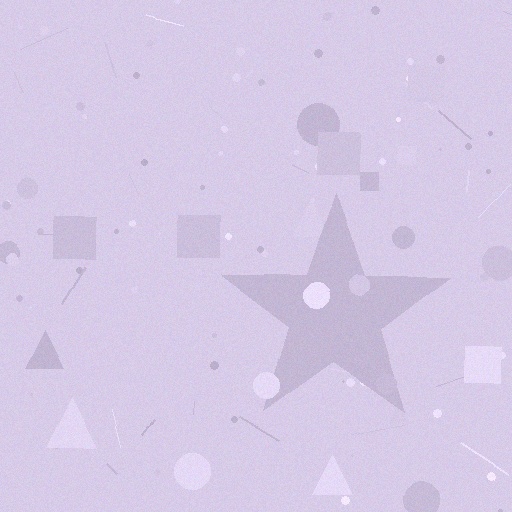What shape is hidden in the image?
A star is hidden in the image.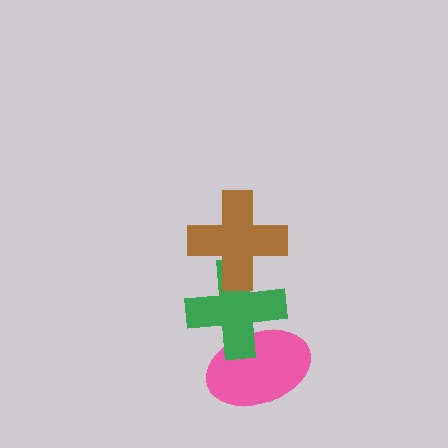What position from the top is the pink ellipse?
The pink ellipse is 3rd from the top.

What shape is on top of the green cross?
The brown cross is on top of the green cross.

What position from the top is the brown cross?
The brown cross is 1st from the top.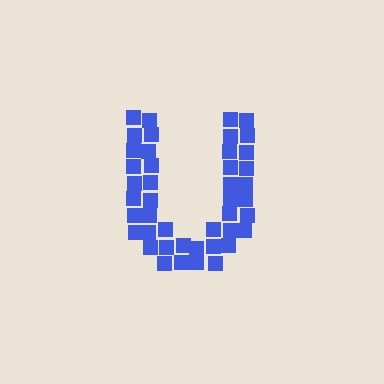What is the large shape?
The large shape is the letter U.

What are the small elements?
The small elements are squares.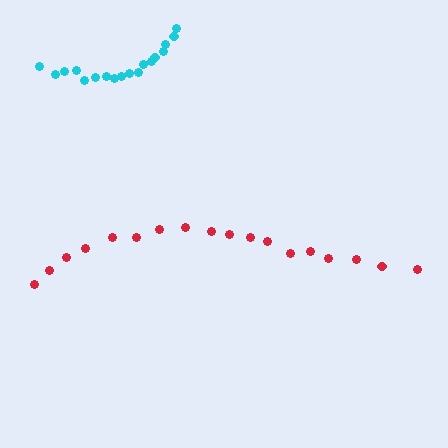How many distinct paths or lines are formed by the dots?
There are 2 distinct paths.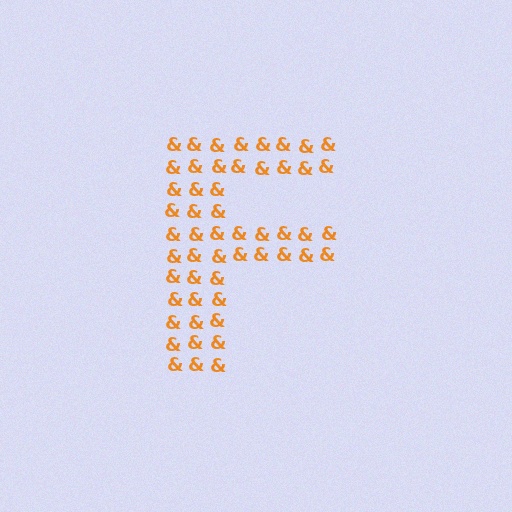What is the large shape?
The large shape is the letter F.